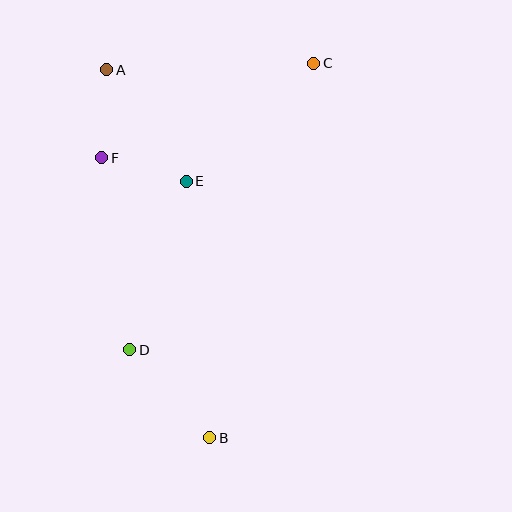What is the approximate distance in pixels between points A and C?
The distance between A and C is approximately 207 pixels.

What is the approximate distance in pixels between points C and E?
The distance between C and E is approximately 174 pixels.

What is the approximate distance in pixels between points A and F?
The distance between A and F is approximately 88 pixels.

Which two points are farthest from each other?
Points B and C are farthest from each other.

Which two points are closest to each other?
Points E and F are closest to each other.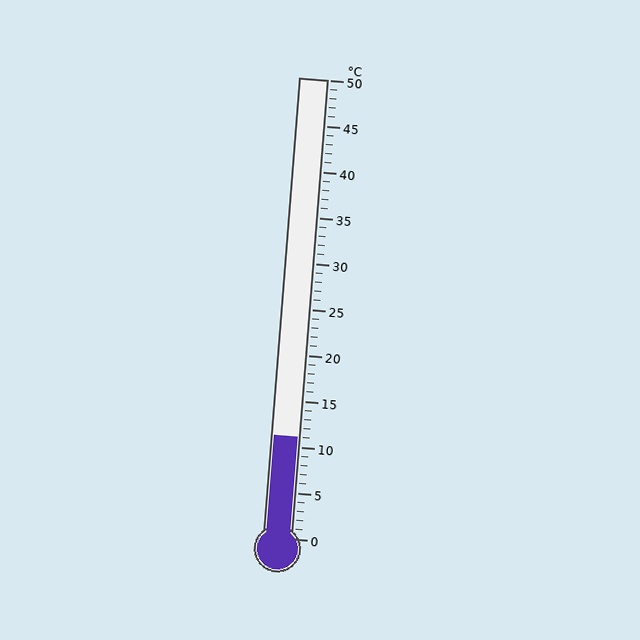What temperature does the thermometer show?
The thermometer shows approximately 11°C.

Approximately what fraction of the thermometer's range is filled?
The thermometer is filled to approximately 20% of its range.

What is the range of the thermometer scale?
The thermometer scale ranges from 0°C to 50°C.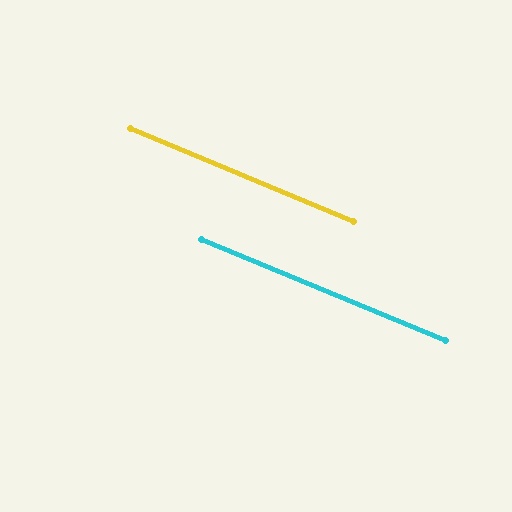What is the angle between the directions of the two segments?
Approximately 0 degrees.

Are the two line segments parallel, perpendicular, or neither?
Parallel — their directions differ by only 0.0°.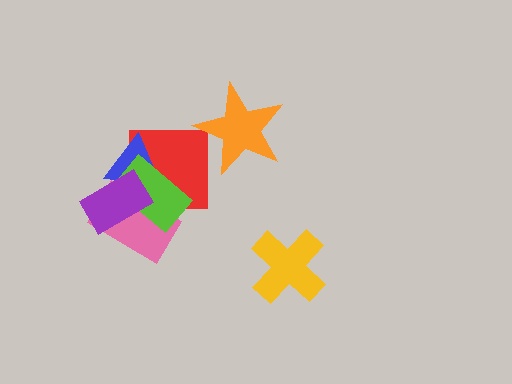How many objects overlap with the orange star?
0 objects overlap with the orange star.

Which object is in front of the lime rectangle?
The purple rectangle is in front of the lime rectangle.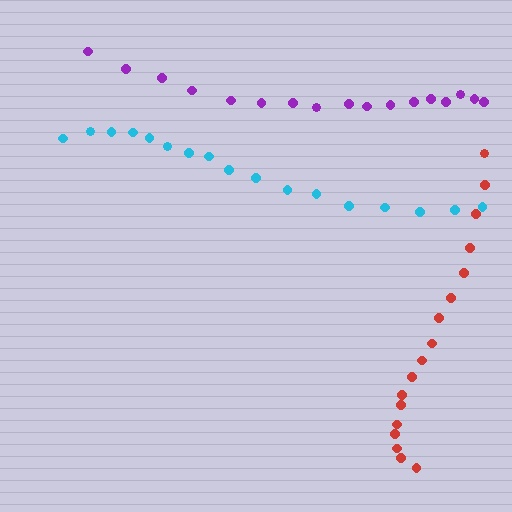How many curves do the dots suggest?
There are 3 distinct paths.